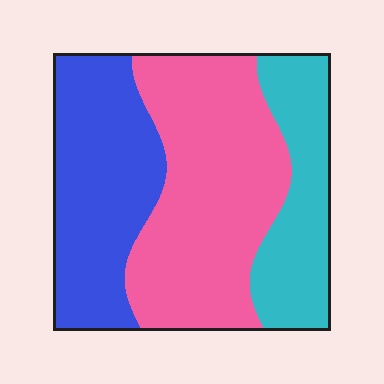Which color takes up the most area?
Pink, at roughly 45%.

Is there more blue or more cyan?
Blue.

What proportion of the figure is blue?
Blue takes up about one third (1/3) of the figure.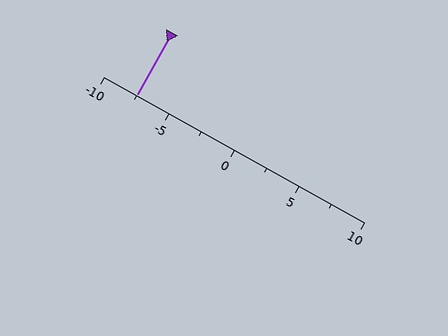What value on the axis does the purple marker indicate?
The marker indicates approximately -7.5.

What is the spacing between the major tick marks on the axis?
The major ticks are spaced 5 apart.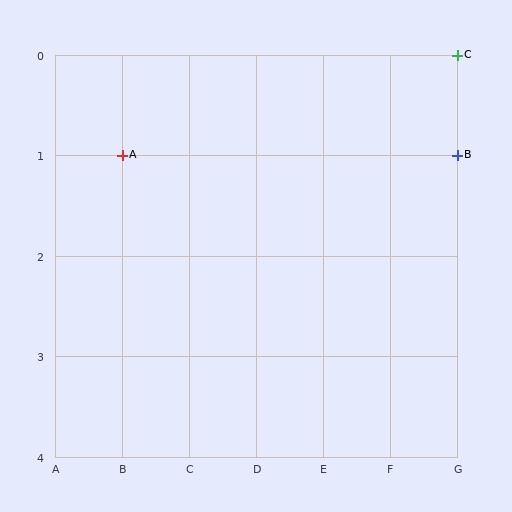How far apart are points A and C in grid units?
Points A and C are 5 columns and 1 row apart (about 5.1 grid units diagonally).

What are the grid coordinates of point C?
Point C is at grid coordinates (G, 0).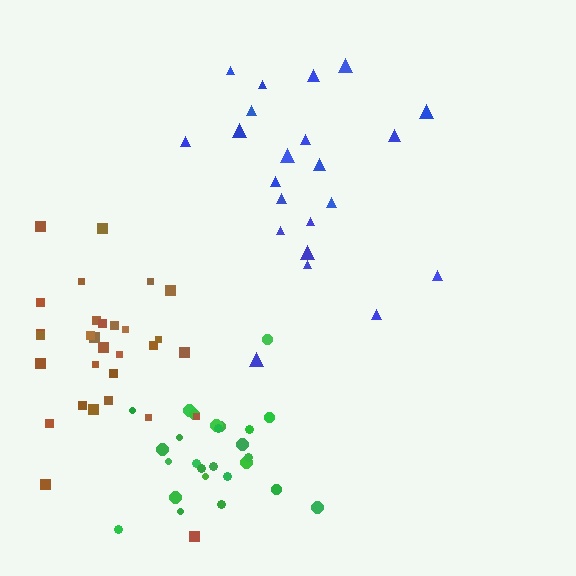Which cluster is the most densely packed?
Green.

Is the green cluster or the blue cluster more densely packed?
Green.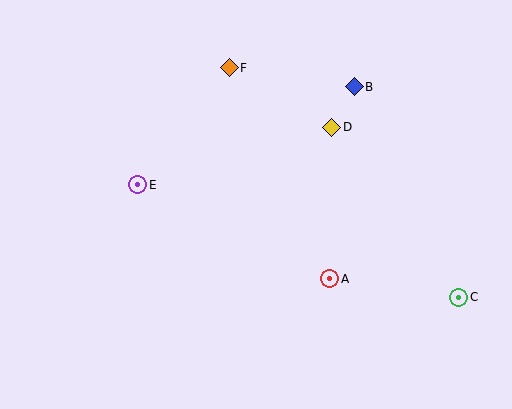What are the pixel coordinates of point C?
Point C is at (459, 297).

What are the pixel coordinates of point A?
Point A is at (330, 279).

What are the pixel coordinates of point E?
Point E is at (138, 185).